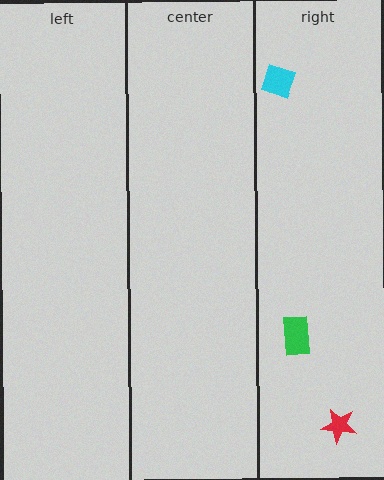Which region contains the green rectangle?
The right region.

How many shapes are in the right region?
3.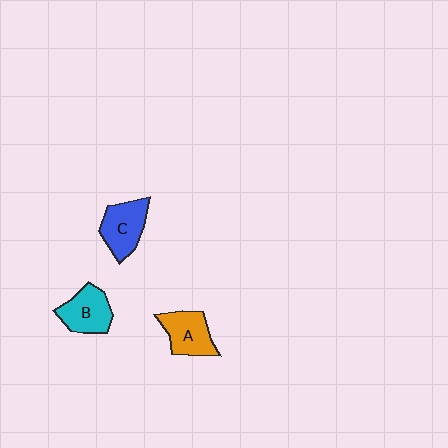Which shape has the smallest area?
Shape A (orange).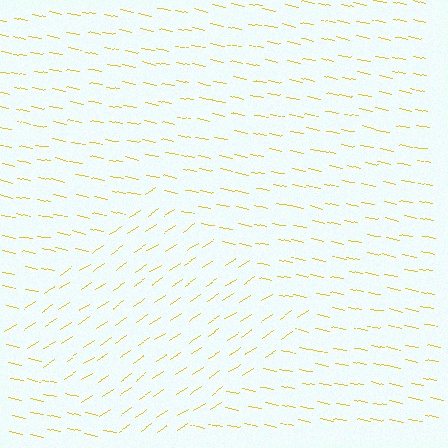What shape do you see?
I see a diamond.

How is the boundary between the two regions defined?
The boundary is defined purely by a change in line orientation (approximately 45 degrees difference). All lines are the same color and thickness.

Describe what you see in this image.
The image is filled with small yellow line segments. A diamond region in the image has lines oriented differently from the surrounding lines, creating a visible texture boundary.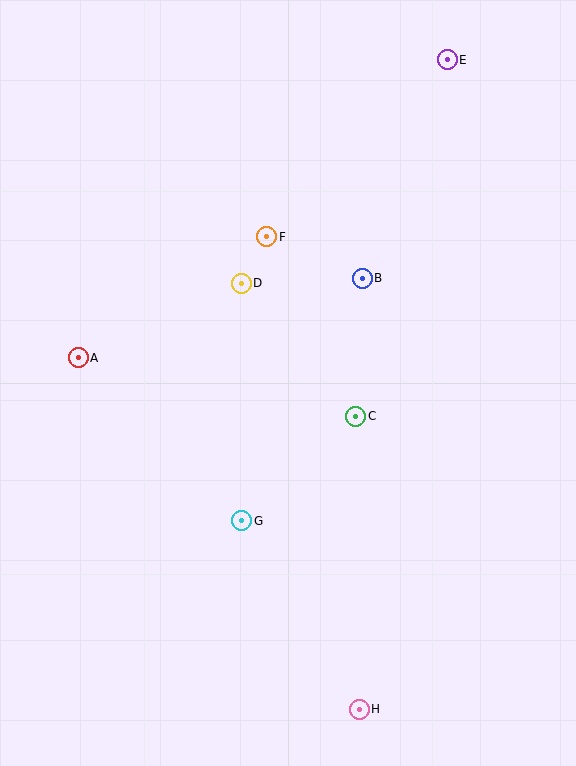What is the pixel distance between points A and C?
The distance between A and C is 284 pixels.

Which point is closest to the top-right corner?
Point E is closest to the top-right corner.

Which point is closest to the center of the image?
Point C at (356, 416) is closest to the center.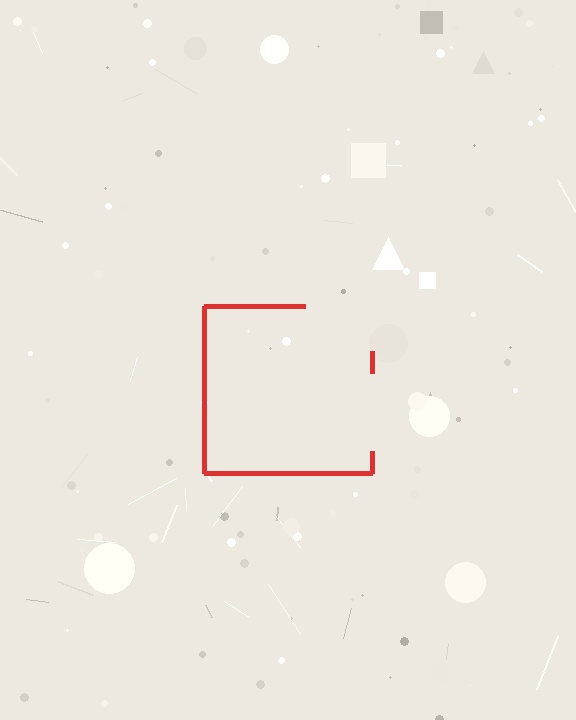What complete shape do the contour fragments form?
The contour fragments form a square.